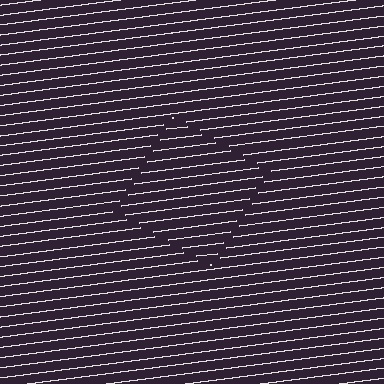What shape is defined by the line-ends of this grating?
An illusory square. The interior of the shape contains the same grating, shifted by half a period — the contour is defined by the phase discontinuity where line-ends from the inner and outer gratings abut.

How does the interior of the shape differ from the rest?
The interior of the shape contains the same grating, shifted by half a period — the contour is defined by the phase discontinuity where line-ends from the inner and outer gratings abut.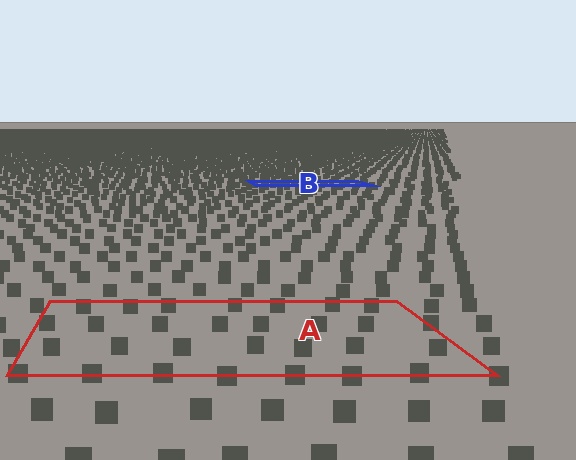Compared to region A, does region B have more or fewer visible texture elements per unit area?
Region B has more texture elements per unit area — they are packed more densely because it is farther away.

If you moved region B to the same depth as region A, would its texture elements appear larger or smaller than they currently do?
They would appear larger. At a closer depth, the same texture elements are projected at a bigger on-screen size.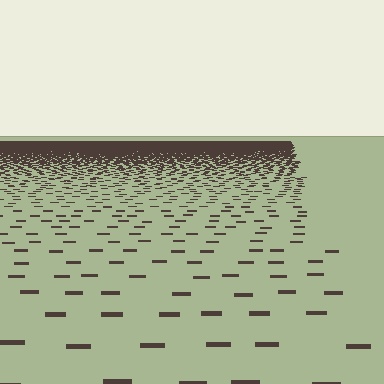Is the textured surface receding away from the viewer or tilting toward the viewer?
The surface is receding away from the viewer. Texture elements get smaller and denser toward the top.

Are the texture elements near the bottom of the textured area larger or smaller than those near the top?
Larger. Near the bottom, elements are closer to the viewer and appear at a bigger on-screen size.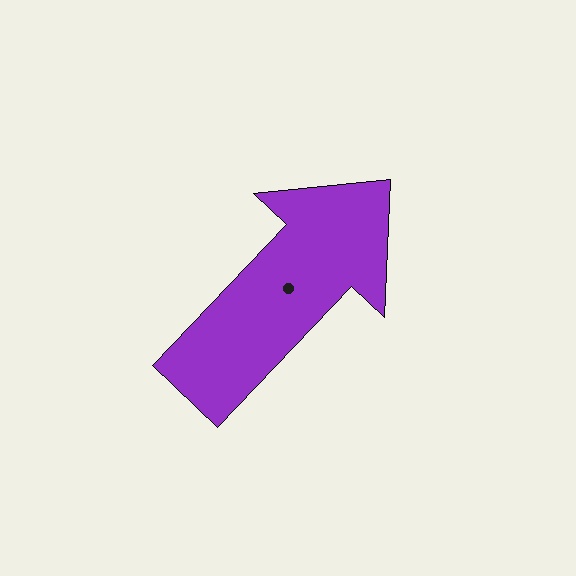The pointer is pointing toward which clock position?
Roughly 1 o'clock.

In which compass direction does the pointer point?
Northeast.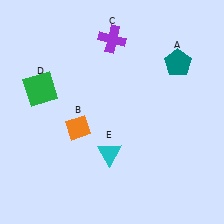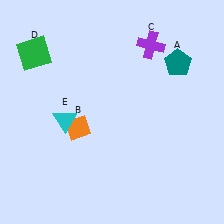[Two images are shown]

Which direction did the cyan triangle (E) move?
The cyan triangle (E) moved left.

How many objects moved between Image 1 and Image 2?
3 objects moved between the two images.